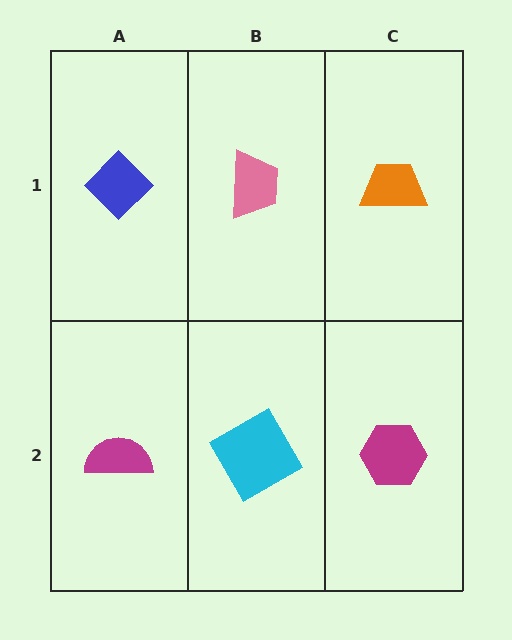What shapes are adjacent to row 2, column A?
A blue diamond (row 1, column A), a cyan diamond (row 2, column B).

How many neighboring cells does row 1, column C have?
2.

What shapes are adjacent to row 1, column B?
A cyan diamond (row 2, column B), a blue diamond (row 1, column A), an orange trapezoid (row 1, column C).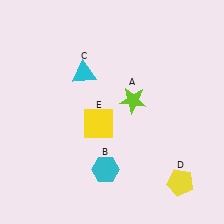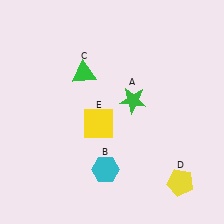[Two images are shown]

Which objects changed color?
A changed from lime to green. C changed from cyan to green.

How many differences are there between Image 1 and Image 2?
There are 2 differences between the two images.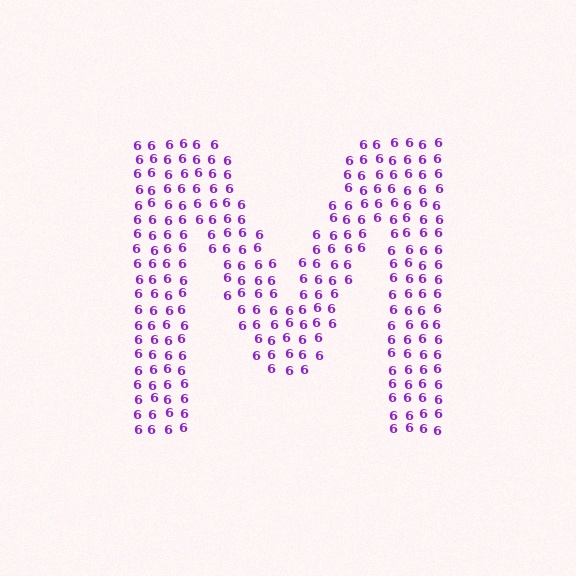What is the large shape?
The large shape is the letter M.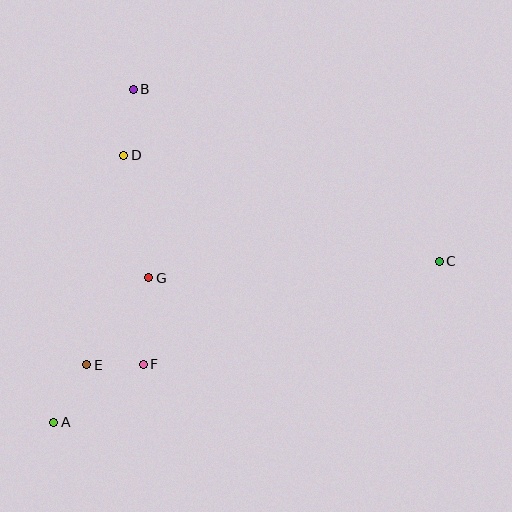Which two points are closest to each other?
Points E and F are closest to each other.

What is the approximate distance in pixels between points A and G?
The distance between A and G is approximately 173 pixels.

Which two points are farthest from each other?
Points A and C are farthest from each other.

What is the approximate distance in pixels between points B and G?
The distance between B and G is approximately 189 pixels.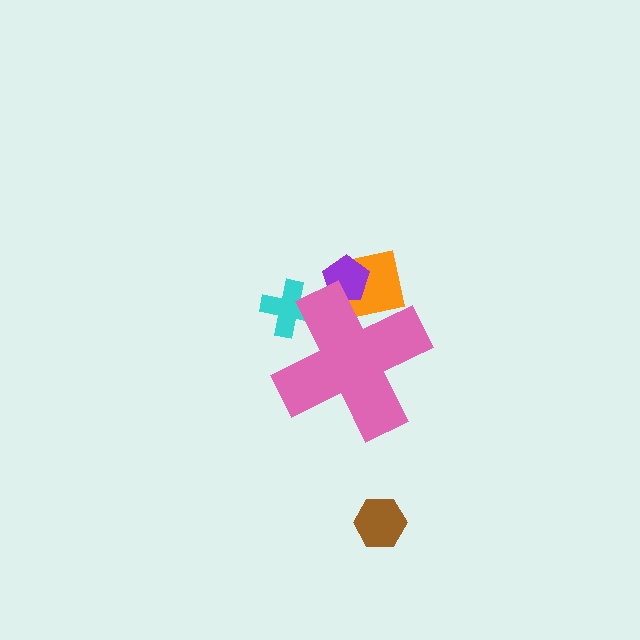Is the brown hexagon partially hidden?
No, the brown hexagon is fully visible.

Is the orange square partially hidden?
Yes, the orange square is partially hidden behind the pink cross.